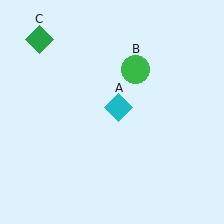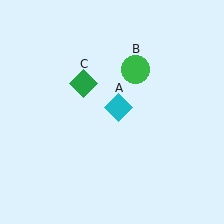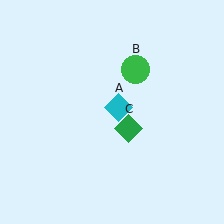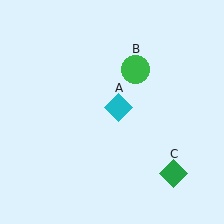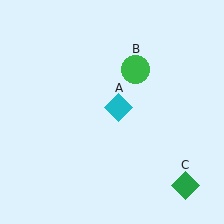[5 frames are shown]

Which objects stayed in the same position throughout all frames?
Cyan diamond (object A) and green circle (object B) remained stationary.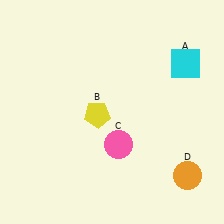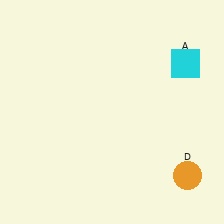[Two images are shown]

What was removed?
The yellow pentagon (B), the pink circle (C) were removed in Image 2.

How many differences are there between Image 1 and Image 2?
There are 2 differences between the two images.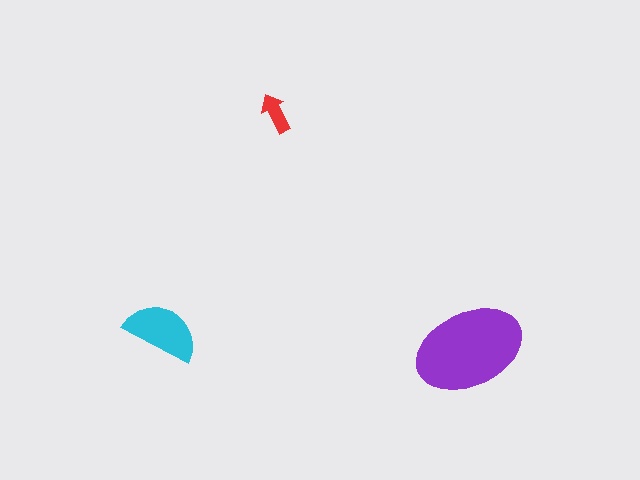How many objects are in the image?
There are 3 objects in the image.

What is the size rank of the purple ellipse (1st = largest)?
1st.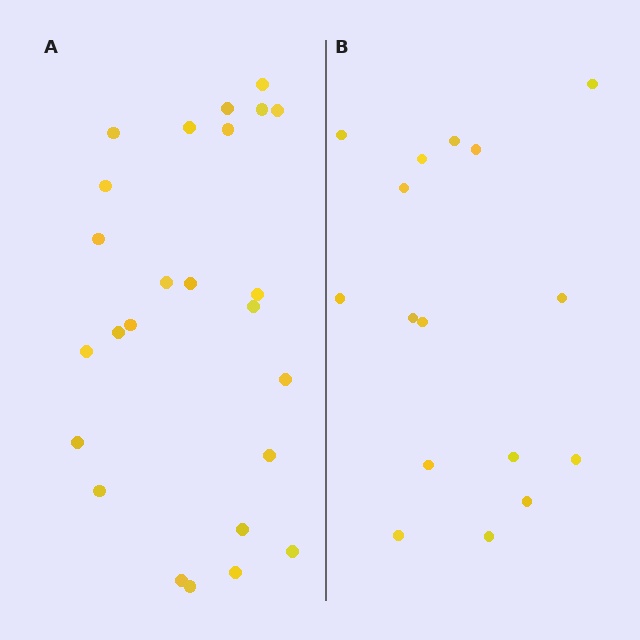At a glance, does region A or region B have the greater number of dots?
Region A (the left region) has more dots.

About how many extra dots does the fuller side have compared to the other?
Region A has roughly 8 or so more dots than region B.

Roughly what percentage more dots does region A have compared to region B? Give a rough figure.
About 55% more.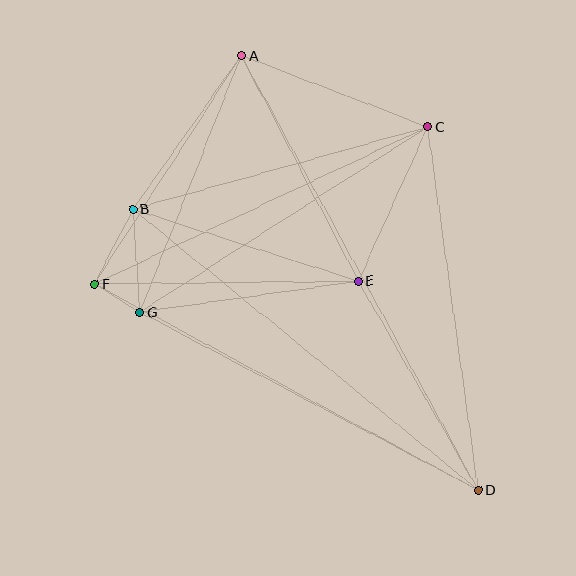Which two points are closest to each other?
Points F and G are closest to each other.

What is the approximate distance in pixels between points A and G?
The distance between A and G is approximately 276 pixels.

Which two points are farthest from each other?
Points A and D are farthest from each other.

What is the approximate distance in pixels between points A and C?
The distance between A and C is approximately 200 pixels.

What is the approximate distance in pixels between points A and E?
The distance between A and E is approximately 254 pixels.